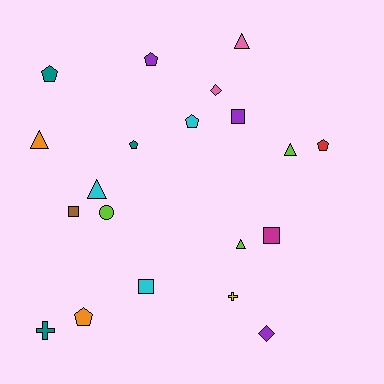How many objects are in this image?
There are 20 objects.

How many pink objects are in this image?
There are 2 pink objects.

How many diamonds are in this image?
There are 2 diamonds.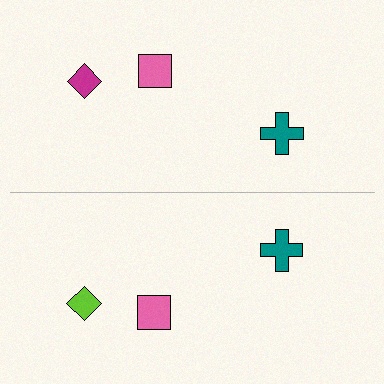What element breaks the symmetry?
The lime diamond on the bottom side breaks the symmetry — its mirror counterpart is magenta.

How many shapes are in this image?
There are 6 shapes in this image.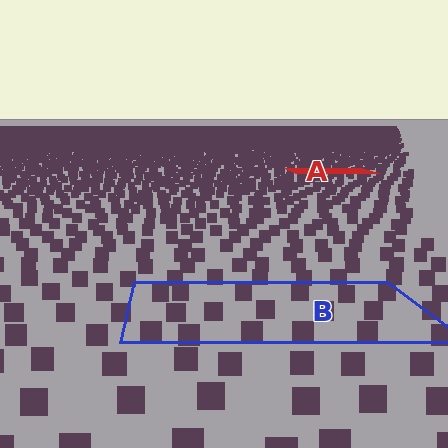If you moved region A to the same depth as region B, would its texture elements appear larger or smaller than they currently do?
They would appear larger. At a closer depth, the same texture elements are projected at a bigger on-screen size.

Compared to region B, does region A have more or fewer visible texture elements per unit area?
Region A has more texture elements per unit area — they are packed more densely because it is farther away.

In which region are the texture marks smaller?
The texture marks are smaller in region A, because it is farther away.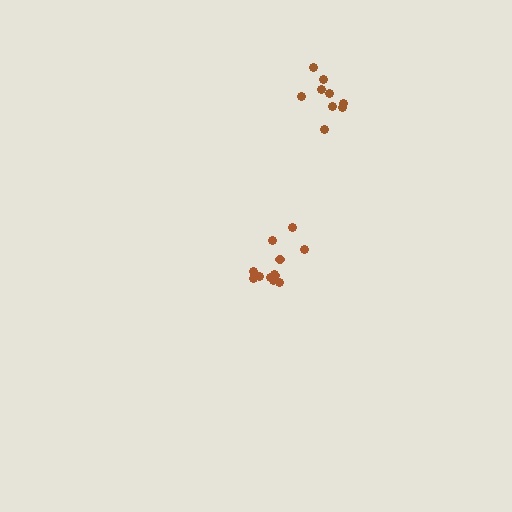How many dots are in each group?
Group 1: 9 dots, Group 2: 12 dots (21 total).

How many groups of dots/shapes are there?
There are 2 groups.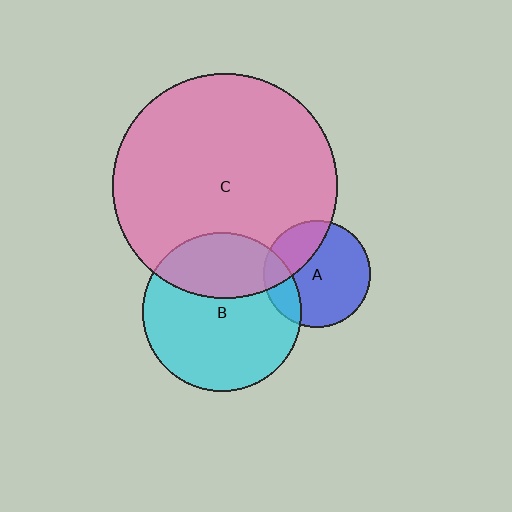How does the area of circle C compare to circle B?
Approximately 2.0 times.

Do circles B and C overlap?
Yes.